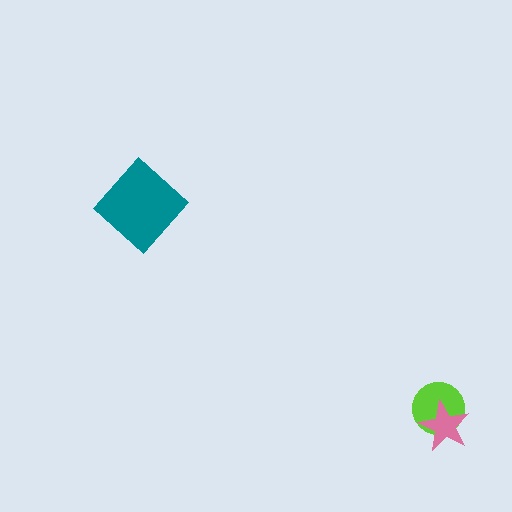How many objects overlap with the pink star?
1 object overlaps with the pink star.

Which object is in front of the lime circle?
The pink star is in front of the lime circle.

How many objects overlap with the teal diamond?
0 objects overlap with the teal diamond.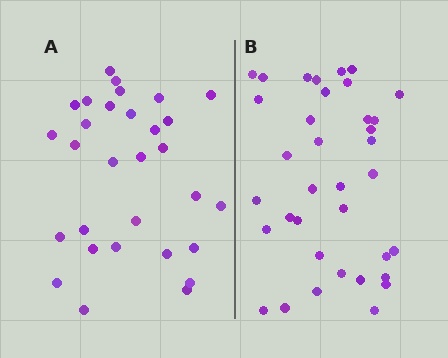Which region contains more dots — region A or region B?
Region B (the right region) has more dots.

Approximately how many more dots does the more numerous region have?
Region B has about 6 more dots than region A.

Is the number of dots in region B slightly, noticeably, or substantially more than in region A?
Region B has only slightly more — the two regions are fairly close. The ratio is roughly 1.2 to 1.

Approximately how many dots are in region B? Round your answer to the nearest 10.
About 40 dots. (The exact count is 36, which rounds to 40.)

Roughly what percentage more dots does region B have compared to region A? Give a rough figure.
About 20% more.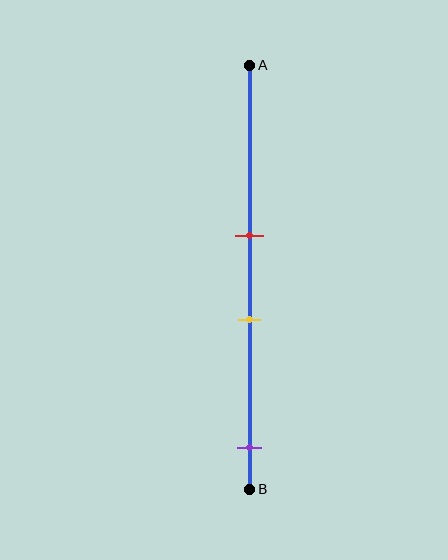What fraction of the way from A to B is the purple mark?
The purple mark is approximately 90% (0.9) of the way from A to B.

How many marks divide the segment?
There are 3 marks dividing the segment.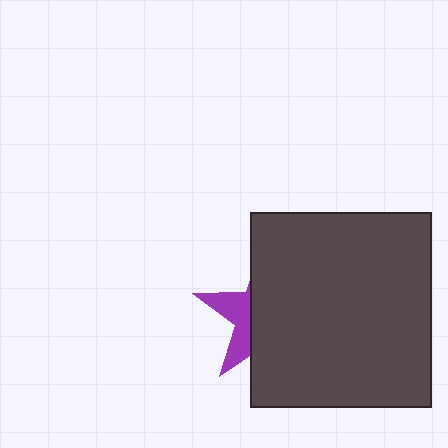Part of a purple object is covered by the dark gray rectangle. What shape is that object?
It is a star.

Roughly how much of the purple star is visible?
A small part of it is visible (roughly 31%).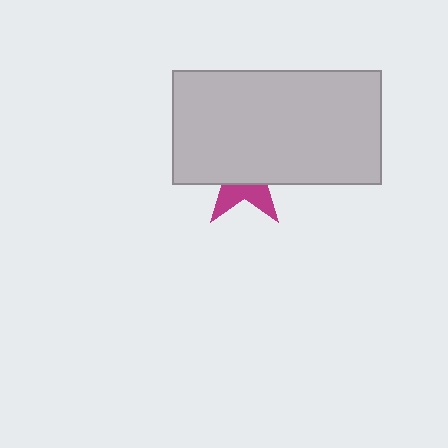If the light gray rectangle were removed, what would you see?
You would see the complete magenta star.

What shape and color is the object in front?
The object in front is a light gray rectangle.